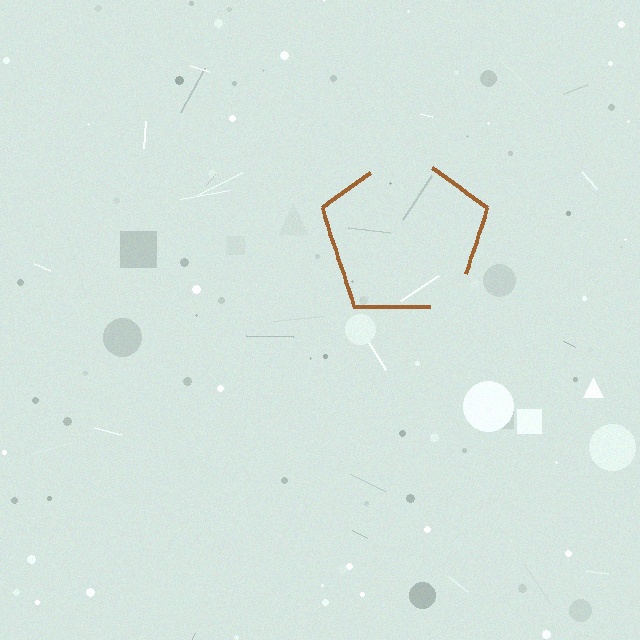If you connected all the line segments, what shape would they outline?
They would outline a pentagon.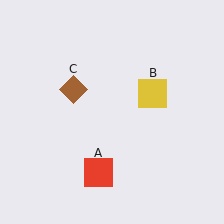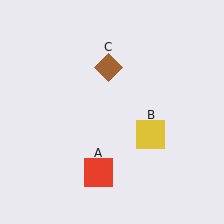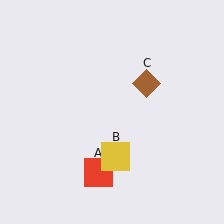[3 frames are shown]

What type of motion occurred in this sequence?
The yellow square (object B), brown diamond (object C) rotated clockwise around the center of the scene.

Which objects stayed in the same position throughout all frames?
Red square (object A) remained stationary.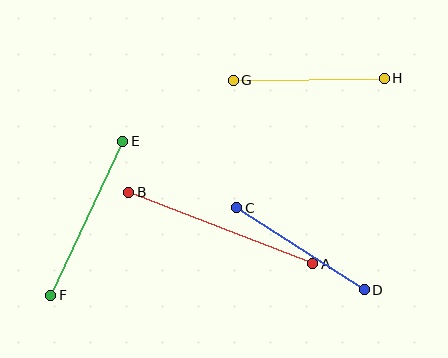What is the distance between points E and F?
The distance is approximately 170 pixels.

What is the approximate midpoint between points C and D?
The midpoint is at approximately (300, 249) pixels.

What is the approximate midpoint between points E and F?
The midpoint is at approximately (87, 218) pixels.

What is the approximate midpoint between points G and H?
The midpoint is at approximately (309, 79) pixels.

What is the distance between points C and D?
The distance is approximately 151 pixels.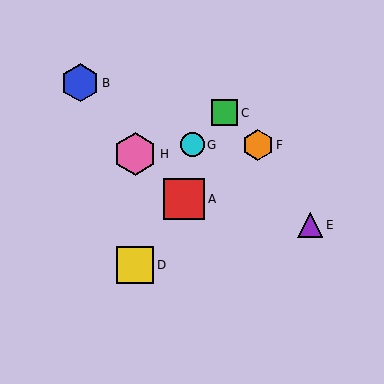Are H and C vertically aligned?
No, H is at x≈135 and C is at x≈225.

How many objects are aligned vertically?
2 objects (D, H) are aligned vertically.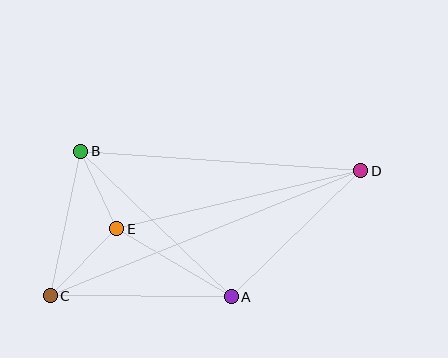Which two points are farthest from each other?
Points C and D are farthest from each other.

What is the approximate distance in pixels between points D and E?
The distance between D and E is approximately 251 pixels.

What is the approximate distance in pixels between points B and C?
The distance between B and C is approximately 148 pixels.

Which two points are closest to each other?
Points B and E are closest to each other.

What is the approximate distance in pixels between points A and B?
The distance between A and B is approximately 209 pixels.